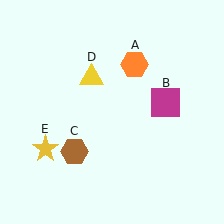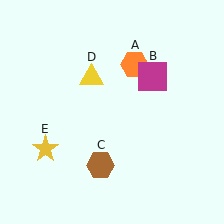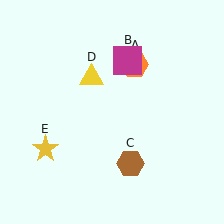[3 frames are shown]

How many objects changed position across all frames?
2 objects changed position: magenta square (object B), brown hexagon (object C).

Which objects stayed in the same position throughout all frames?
Orange hexagon (object A) and yellow triangle (object D) and yellow star (object E) remained stationary.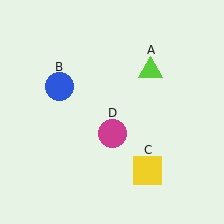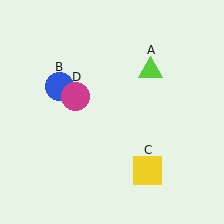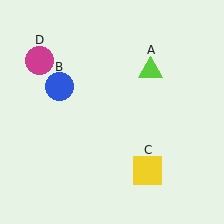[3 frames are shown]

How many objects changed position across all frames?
1 object changed position: magenta circle (object D).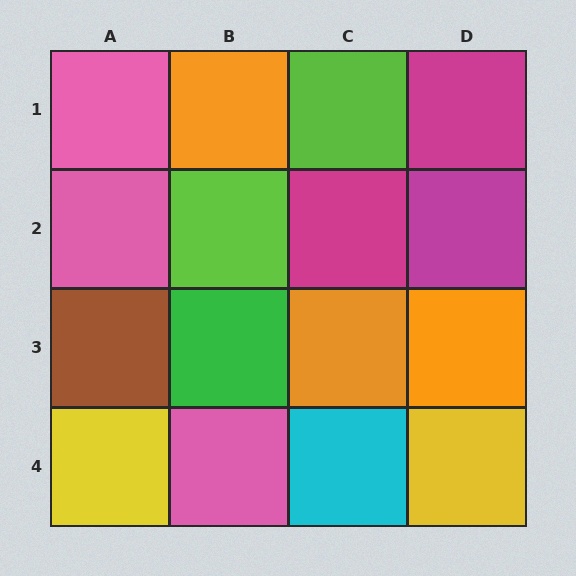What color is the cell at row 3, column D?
Orange.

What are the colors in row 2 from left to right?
Pink, lime, magenta, magenta.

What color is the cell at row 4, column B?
Pink.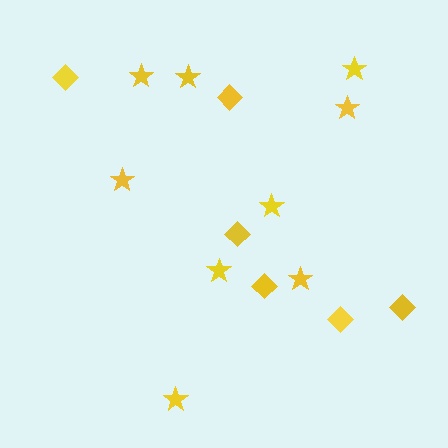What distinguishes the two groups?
There are 2 groups: one group of diamonds (6) and one group of stars (9).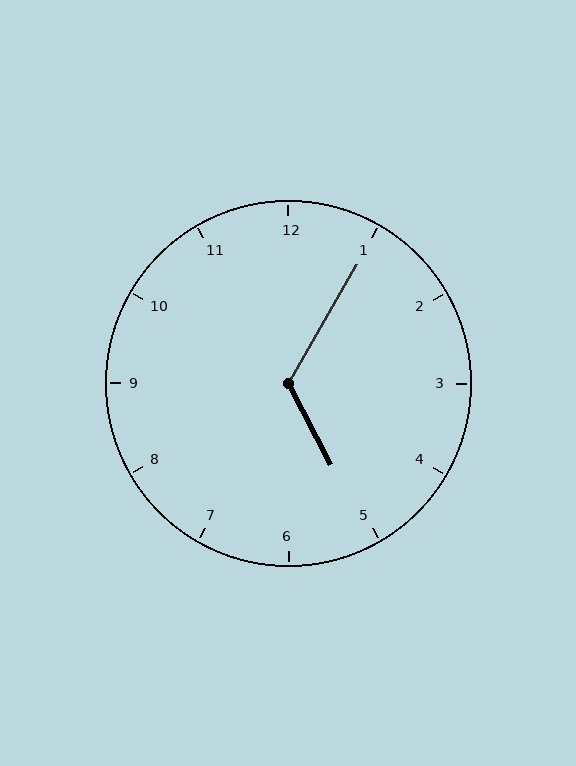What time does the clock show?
5:05.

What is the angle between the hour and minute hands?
Approximately 122 degrees.